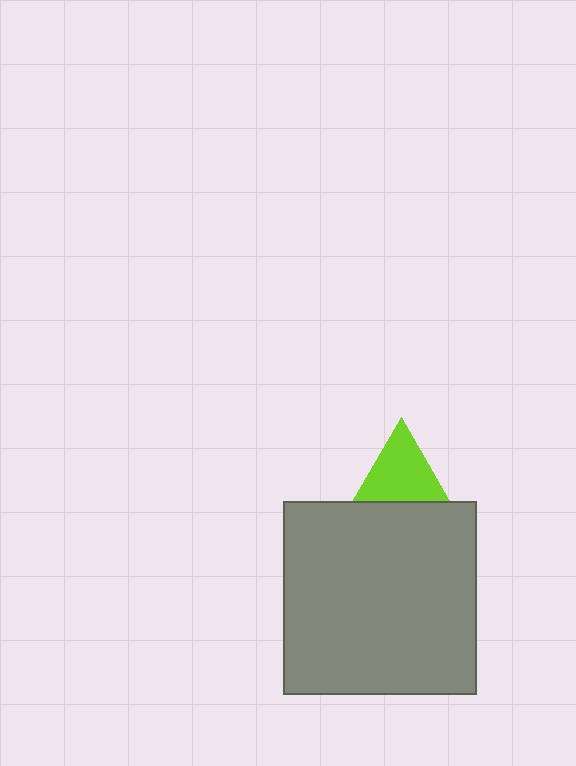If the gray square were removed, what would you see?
You would see the complete lime triangle.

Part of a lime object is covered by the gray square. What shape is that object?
It is a triangle.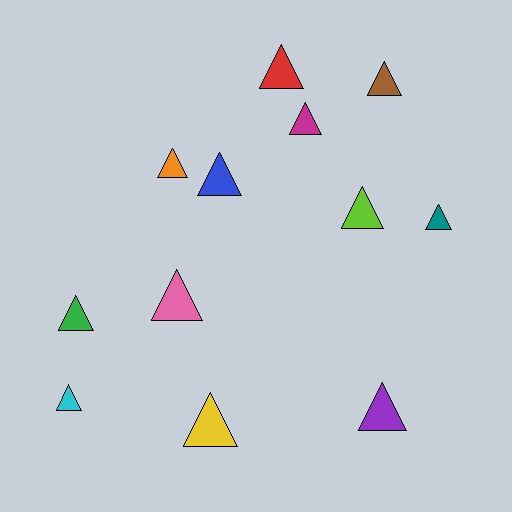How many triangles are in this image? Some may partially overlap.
There are 12 triangles.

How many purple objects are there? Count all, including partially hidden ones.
There is 1 purple object.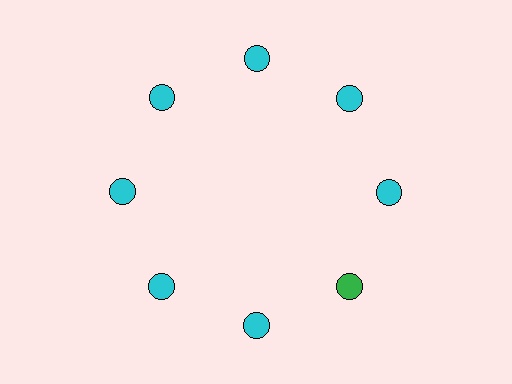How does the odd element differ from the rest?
It has a different color: green instead of cyan.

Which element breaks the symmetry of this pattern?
The green circle at roughly the 4 o'clock position breaks the symmetry. All other shapes are cyan circles.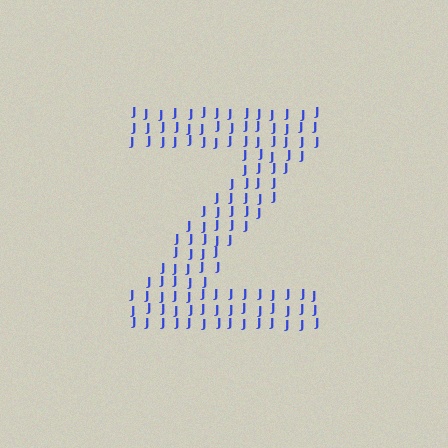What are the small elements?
The small elements are letter J's.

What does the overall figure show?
The overall figure shows the letter Z.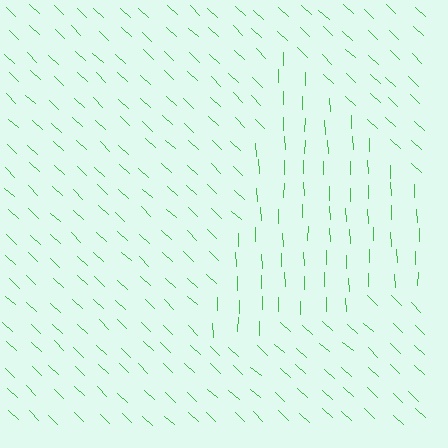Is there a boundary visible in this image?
Yes, there is a texture boundary formed by a change in line orientation.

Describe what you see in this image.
The image is filled with small green line segments. A triangle region in the image has lines oriented differently from the surrounding lines, creating a visible texture boundary.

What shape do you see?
I see a triangle.